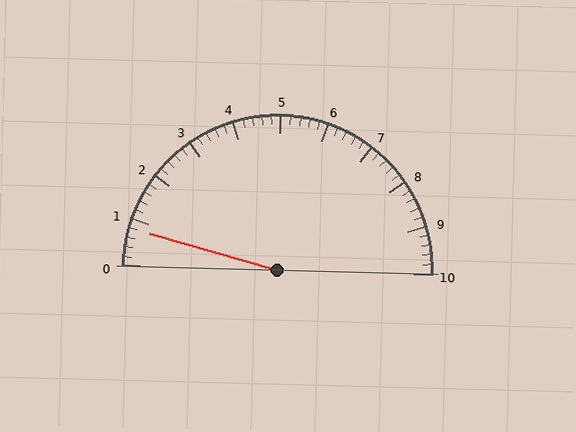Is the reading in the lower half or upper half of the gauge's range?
The reading is in the lower half of the range (0 to 10).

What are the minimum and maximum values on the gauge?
The gauge ranges from 0 to 10.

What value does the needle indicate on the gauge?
The needle indicates approximately 0.8.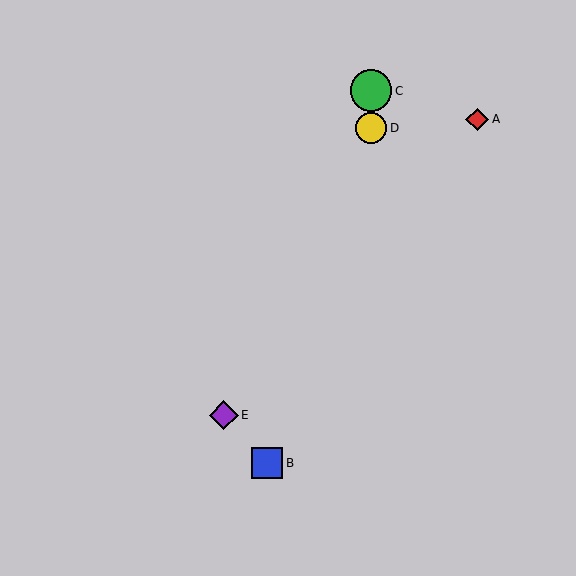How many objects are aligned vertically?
2 objects (C, D) are aligned vertically.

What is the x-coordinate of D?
Object D is at x≈371.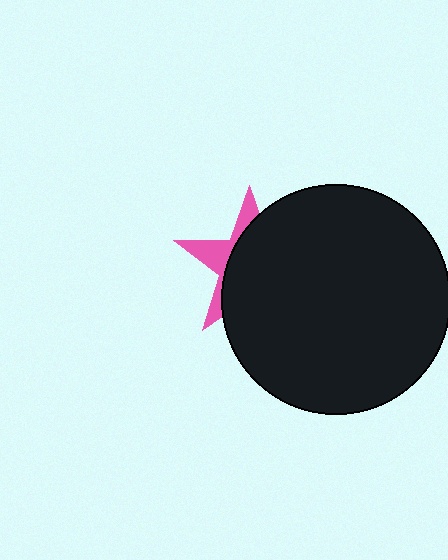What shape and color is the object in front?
The object in front is a black circle.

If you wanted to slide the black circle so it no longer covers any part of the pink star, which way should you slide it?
Slide it right — that is the most direct way to separate the two shapes.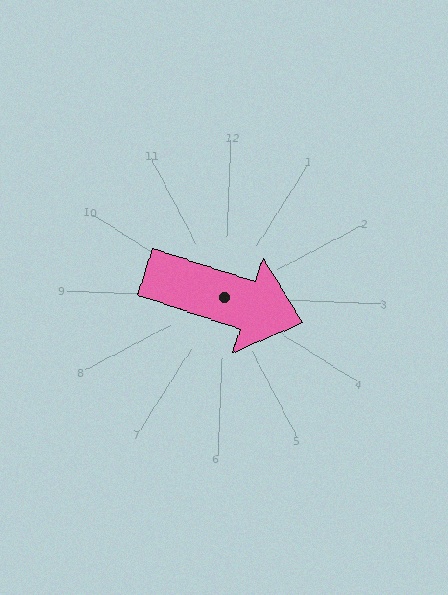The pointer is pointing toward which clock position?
Roughly 4 o'clock.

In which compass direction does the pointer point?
East.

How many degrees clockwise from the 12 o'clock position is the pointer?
Approximately 106 degrees.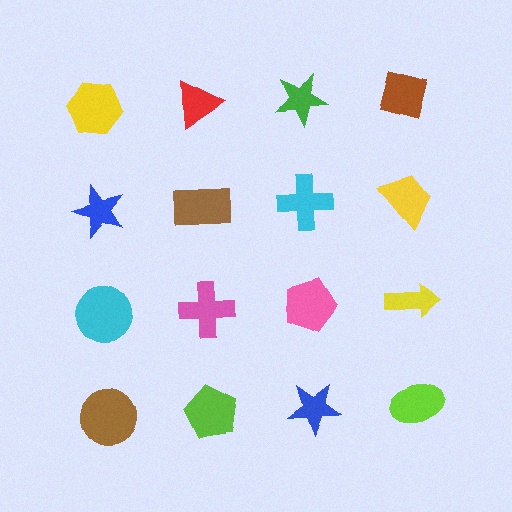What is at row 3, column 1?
A cyan circle.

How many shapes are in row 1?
4 shapes.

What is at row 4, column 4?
A lime ellipse.